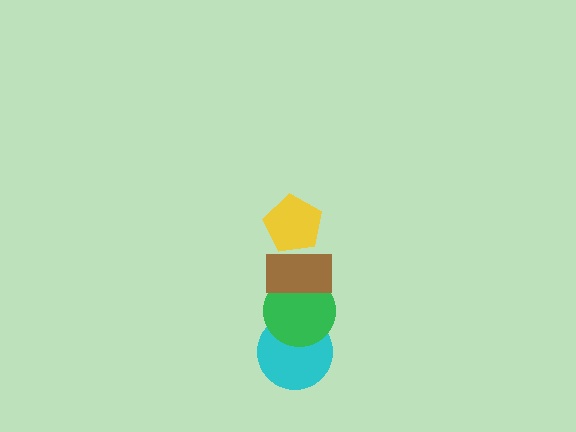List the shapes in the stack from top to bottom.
From top to bottom: the yellow pentagon, the brown rectangle, the green circle, the cyan circle.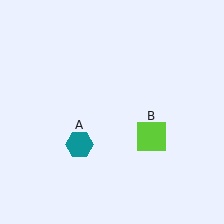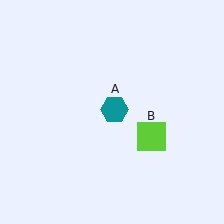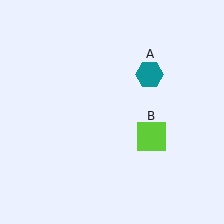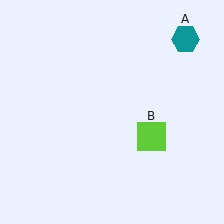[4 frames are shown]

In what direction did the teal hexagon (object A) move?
The teal hexagon (object A) moved up and to the right.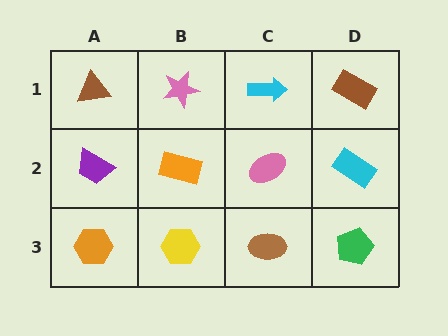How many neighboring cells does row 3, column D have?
2.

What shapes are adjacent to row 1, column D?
A cyan rectangle (row 2, column D), a cyan arrow (row 1, column C).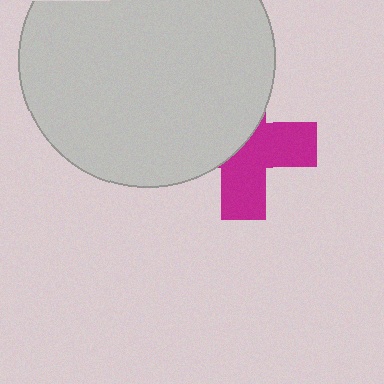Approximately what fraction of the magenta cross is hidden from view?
Roughly 49% of the magenta cross is hidden behind the light gray circle.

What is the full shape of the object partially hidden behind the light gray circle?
The partially hidden object is a magenta cross.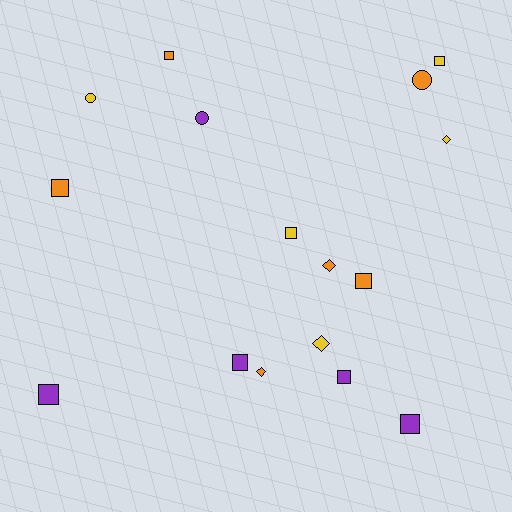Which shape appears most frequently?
Square, with 9 objects.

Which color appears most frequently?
Orange, with 6 objects.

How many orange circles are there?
There is 1 orange circle.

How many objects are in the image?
There are 16 objects.